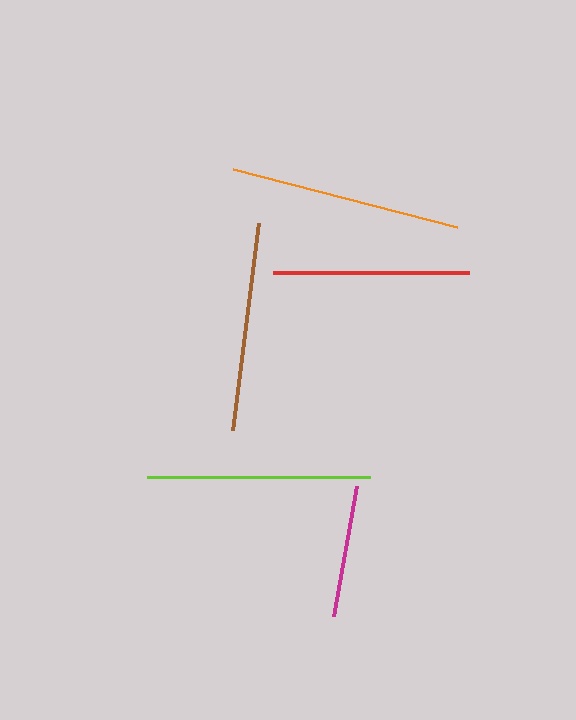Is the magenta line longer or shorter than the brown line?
The brown line is longer than the magenta line.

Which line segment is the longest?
The orange line is the longest at approximately 231 pixels.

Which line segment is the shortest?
The magenta line is the shortest at approximately 132 pixels.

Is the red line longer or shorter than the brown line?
The brown line is longer than the red line.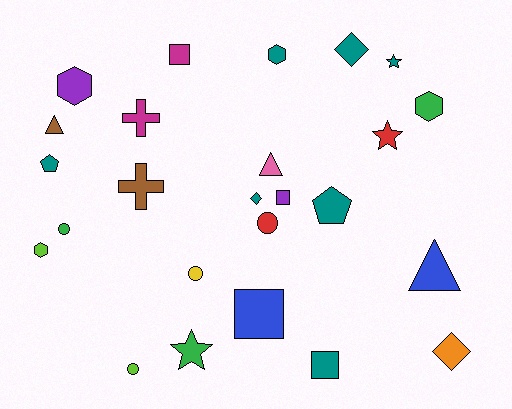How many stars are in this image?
There are 3 stars.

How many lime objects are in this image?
There are 2 lime objects.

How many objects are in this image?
There are 25 objects.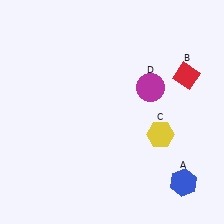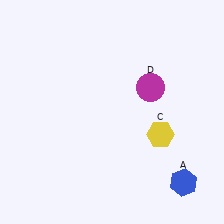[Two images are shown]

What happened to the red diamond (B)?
The red diamond (B) was removed in Image 2. It was in the top-right area of Image 1.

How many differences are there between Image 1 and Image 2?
There is 1 difference between the two images.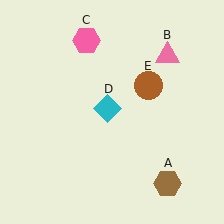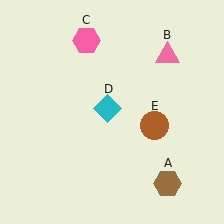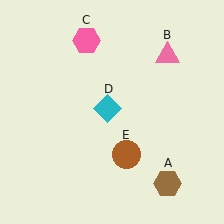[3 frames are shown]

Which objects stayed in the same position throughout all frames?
Brown hexagon (object A) and pink triangle (object B) and pink hexagon (object C) and cyan diamond (object D) remained stationary.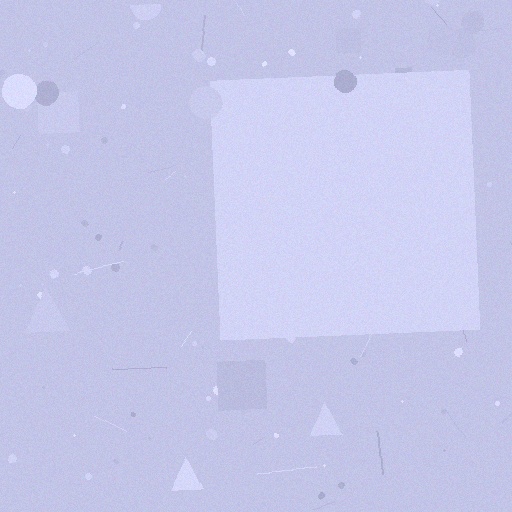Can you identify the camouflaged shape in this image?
The camouflaged shape is a square.